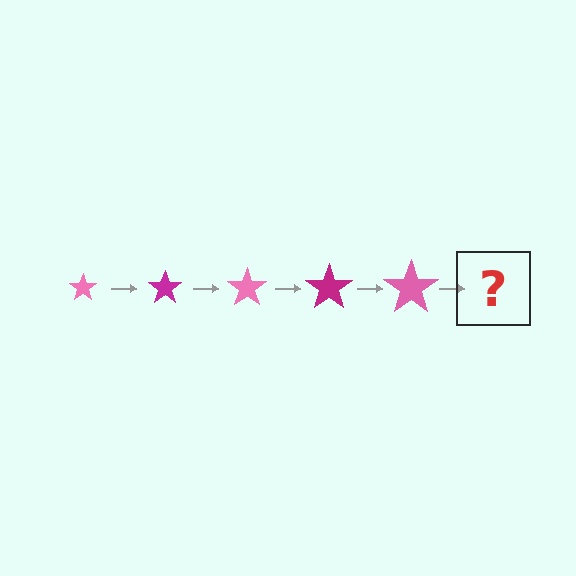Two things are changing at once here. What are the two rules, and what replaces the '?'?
The two rules are that the star grows larger each step and the color cycles through pink and magenta. The '?' should be a magenta star, larger than the previous one.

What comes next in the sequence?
The next element should be a magenta star, larger than the previous one.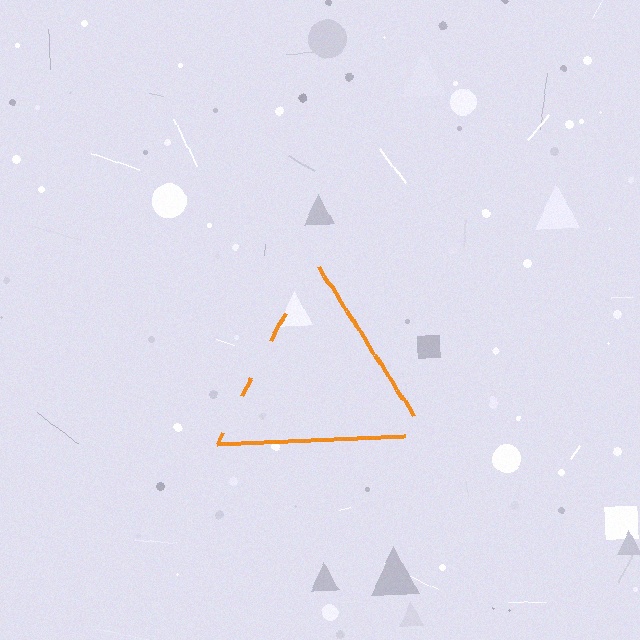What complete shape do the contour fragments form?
The contour fragments form a triangle.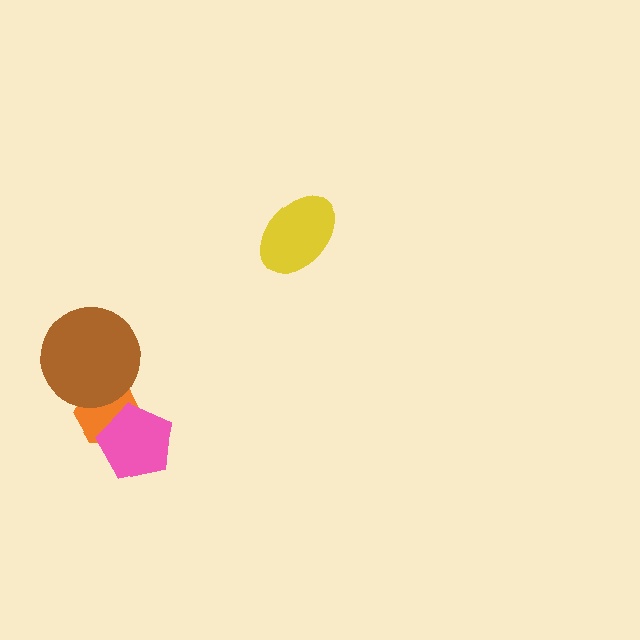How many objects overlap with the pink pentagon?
1 object overlaps with the pink pentagon.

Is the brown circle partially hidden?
No, no other shape covers it.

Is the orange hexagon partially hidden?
Yes, it is partially covered by another shape.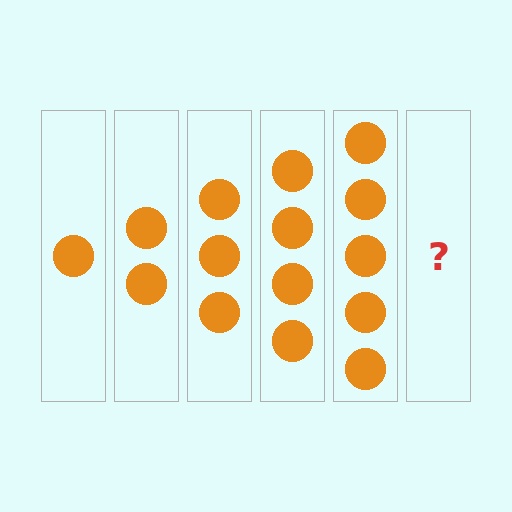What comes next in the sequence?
The next element should be 6 circles.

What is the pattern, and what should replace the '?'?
The pattern is that each step adds one more circle. The '?' should be 6 circles.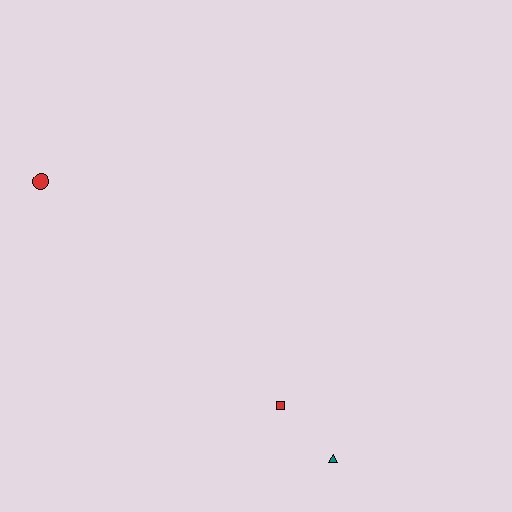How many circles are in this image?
There is 1 circle.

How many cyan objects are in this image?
There are no cyan objects.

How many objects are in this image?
There are 3 objects.